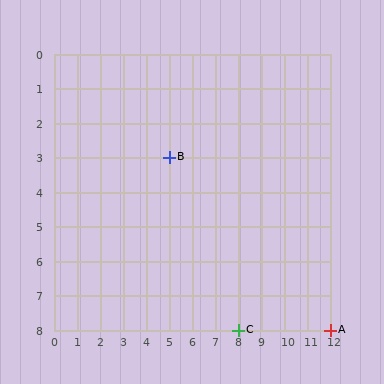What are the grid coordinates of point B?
Point B is at grid coordinates (5, 3).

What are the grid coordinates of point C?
Point C is at grid coordinates (8, 8).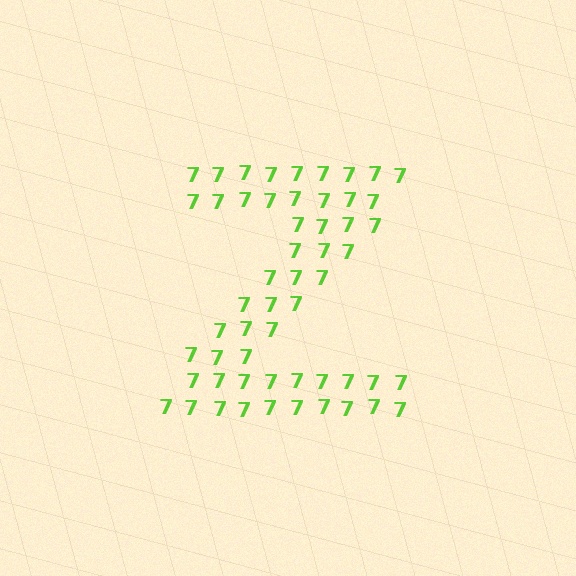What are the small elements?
The small elements are digit 7's.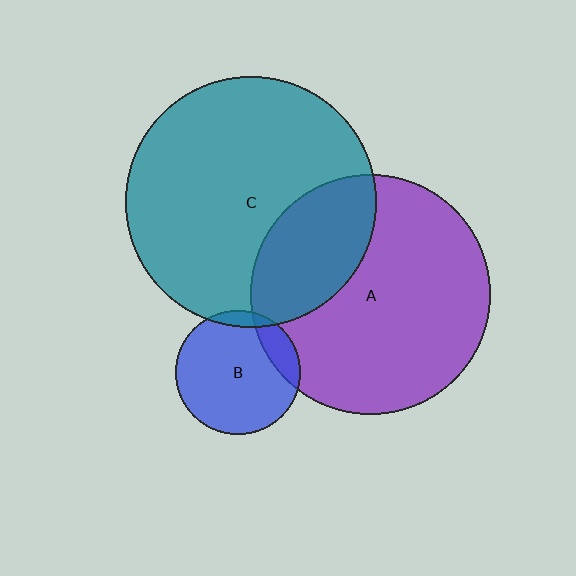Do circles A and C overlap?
Yes.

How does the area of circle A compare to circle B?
Approximately 3.7 times.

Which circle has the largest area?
Circle C (teal).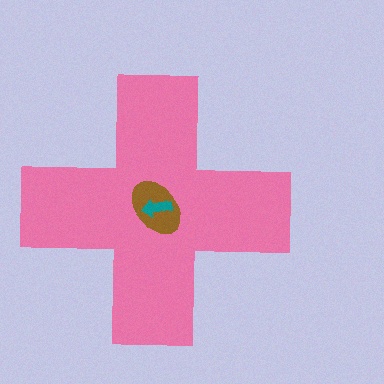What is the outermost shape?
The pink cross.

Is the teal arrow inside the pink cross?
Yes.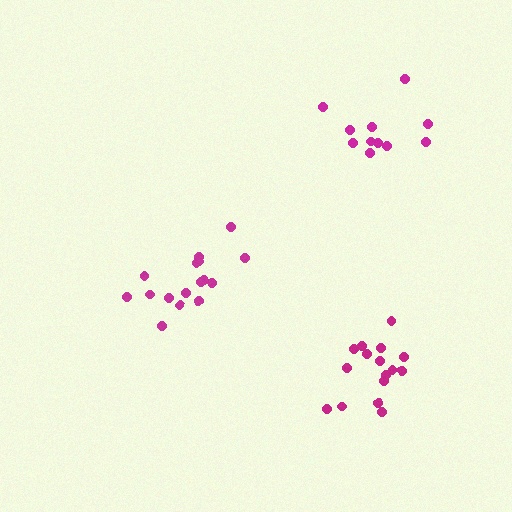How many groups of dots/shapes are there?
There are 3 groups.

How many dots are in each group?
Group 1: 11 dots, Group 2: 16 dots, Group 3: 16 dots (43 total).